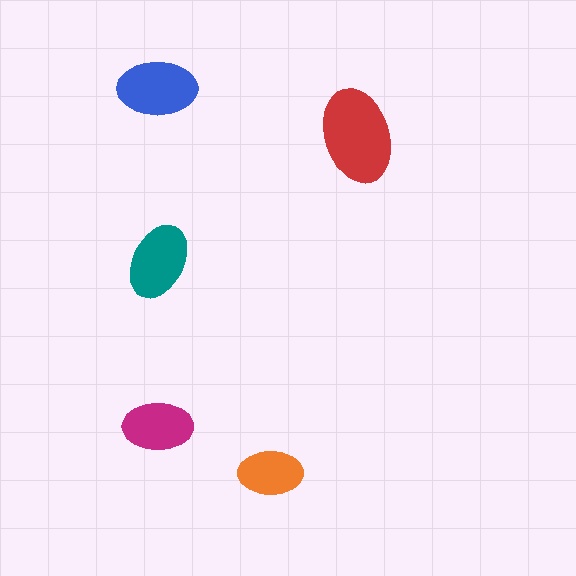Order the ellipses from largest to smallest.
the red one, the blue one, the teal one, the magenta one, the orange one.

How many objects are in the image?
There are 5 objects in the image.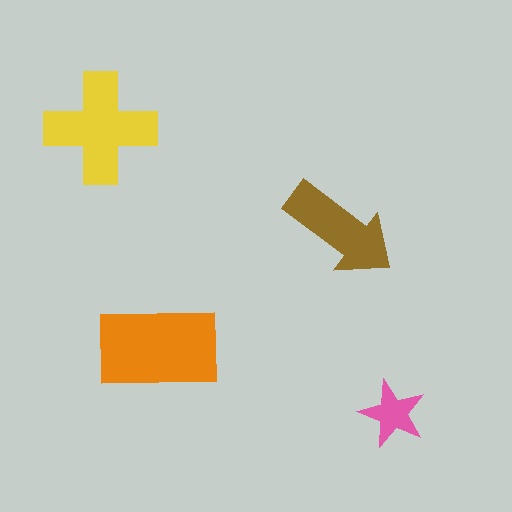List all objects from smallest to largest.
The pink star, the brown arrow, the yellow cross, the orange rectangle.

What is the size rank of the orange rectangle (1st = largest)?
1st.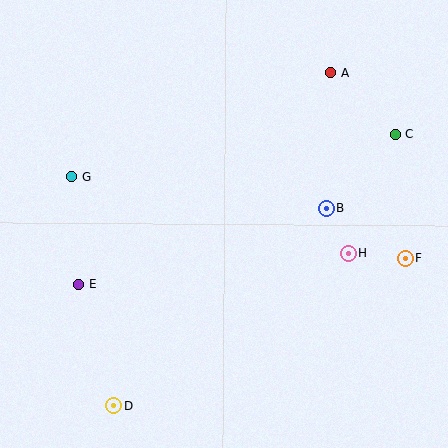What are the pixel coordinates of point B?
Point B is at (326, 208).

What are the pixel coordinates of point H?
Point H is at (348, 253).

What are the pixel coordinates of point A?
Point A is at (331, 72).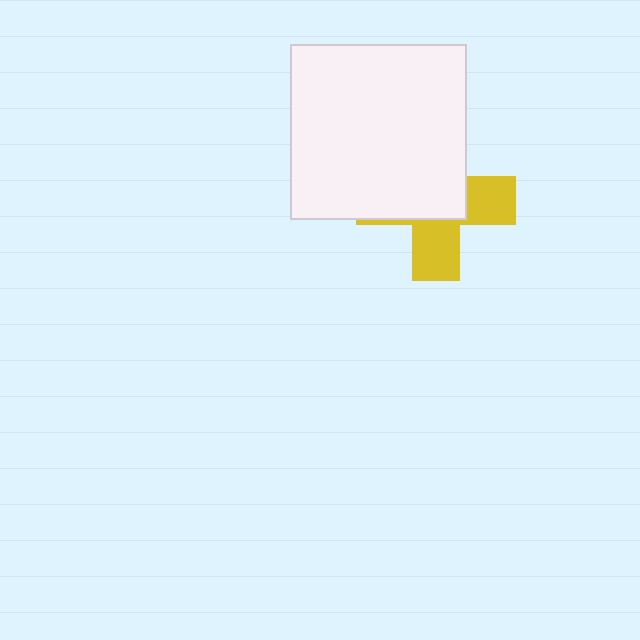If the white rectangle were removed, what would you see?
You would see the complete yellow cross.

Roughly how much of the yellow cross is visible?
A small part of it is visible (roughly 43%).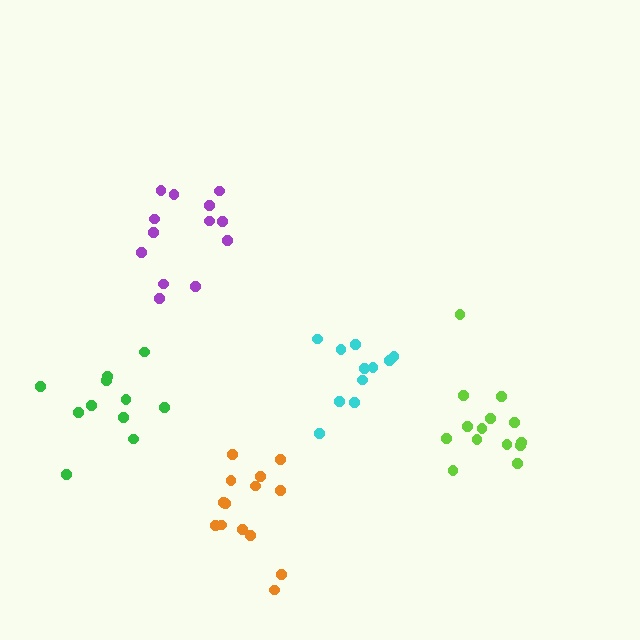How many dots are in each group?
Group 1: 11 dots, Group 2: 14 dots, Group 3: 14 dots, Group 4: 13 dots, Group 5: 11 dots (63 total).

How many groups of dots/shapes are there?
There are 5 groups.